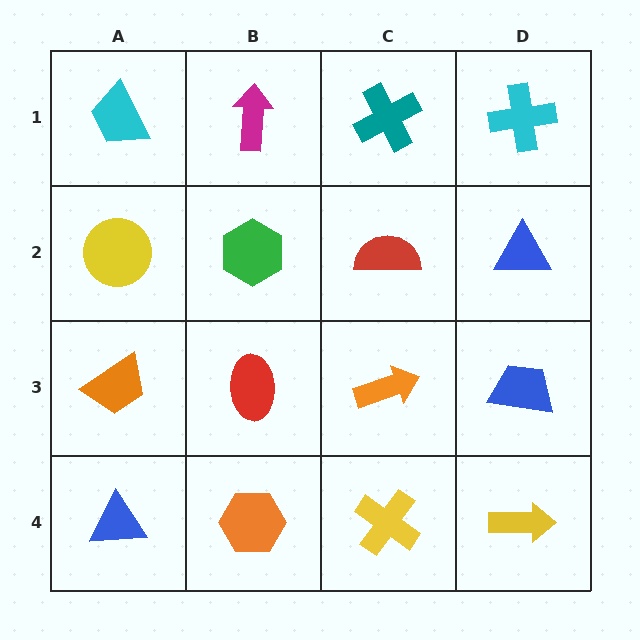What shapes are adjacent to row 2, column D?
A cyan cross (row 1, column D), a blue trapezoid (row 3, column D), a red semicircle (row 2, column C).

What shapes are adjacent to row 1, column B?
A green hexagon (row 2, column B), a cyan trapezoid (row 1, column A), a teal cross (row 1, column C).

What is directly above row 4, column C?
An orange arrow.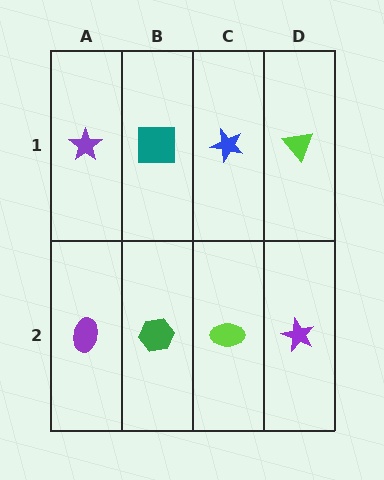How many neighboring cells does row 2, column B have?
3.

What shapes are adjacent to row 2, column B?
A teal square (row 1, column B), a purple ellipse (row 2, column A), a lime ellipse (row 2, column C).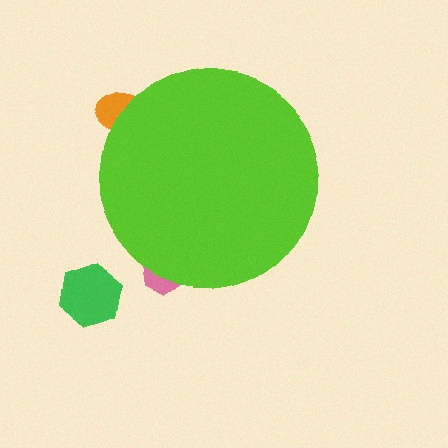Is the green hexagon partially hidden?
No, the green hexagon is fully visible.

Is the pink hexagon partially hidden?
Yes, the pink hexagon is partially hidden behind the lime circle.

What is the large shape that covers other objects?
A lime circle.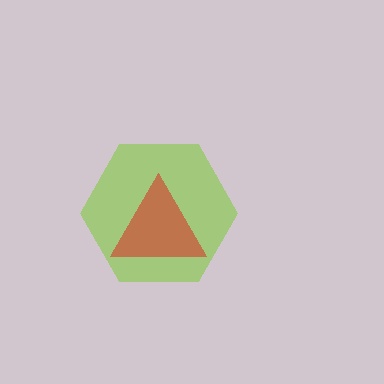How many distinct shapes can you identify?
There are 2 distinct shapes: a lime hexagon, a red triangle.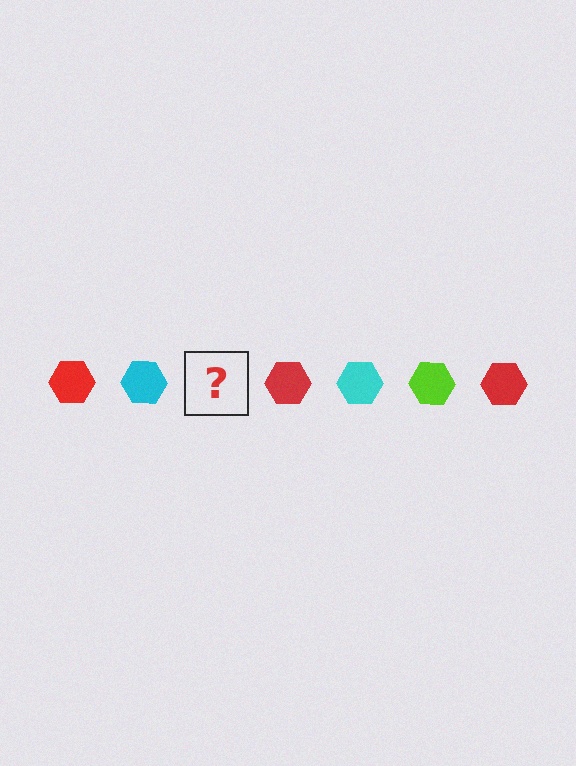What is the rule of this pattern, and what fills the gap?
The rule is that the pattern cycles through red, cyan, lime hexagons. The gap should be filled with a lime hexagon.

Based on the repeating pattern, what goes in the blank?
The blank should be a lime hexagon.